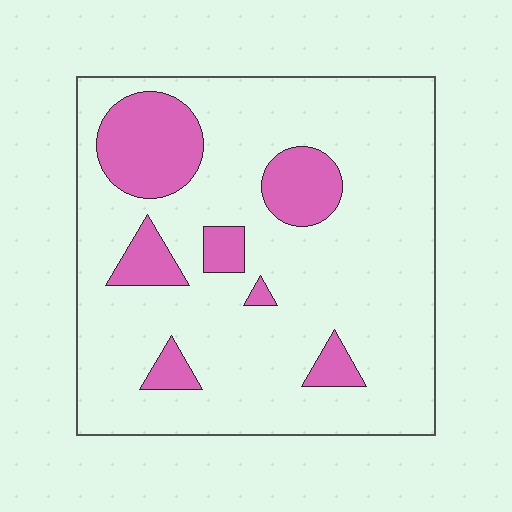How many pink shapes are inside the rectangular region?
7.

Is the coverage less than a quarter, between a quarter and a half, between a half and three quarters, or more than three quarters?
Less than a quarter.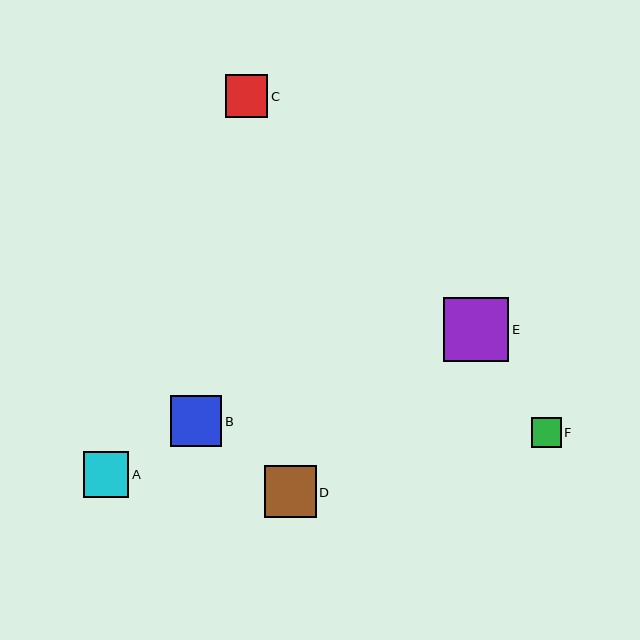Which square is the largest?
Square E is the largest with a size of approximately 65 pixels.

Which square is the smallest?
Square F is the smallest with a size of approximately 30 pixels.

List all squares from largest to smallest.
From largest to smallest: E, D, B, A, C, F.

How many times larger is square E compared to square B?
Square E is approximately 1.3 times the size of square B.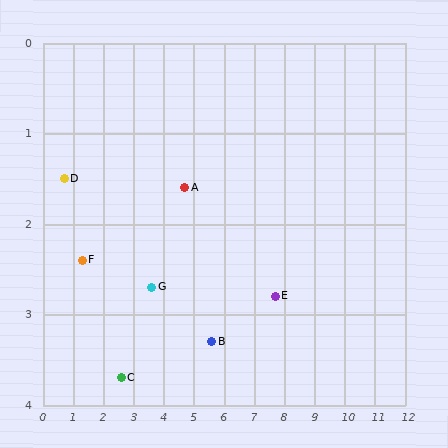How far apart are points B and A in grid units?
Points B and A are about 1.9 grid units apart.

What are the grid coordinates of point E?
Point E is at approximately (7.7, 2.8).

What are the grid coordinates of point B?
Point B is at approximately (5.6, 3.3).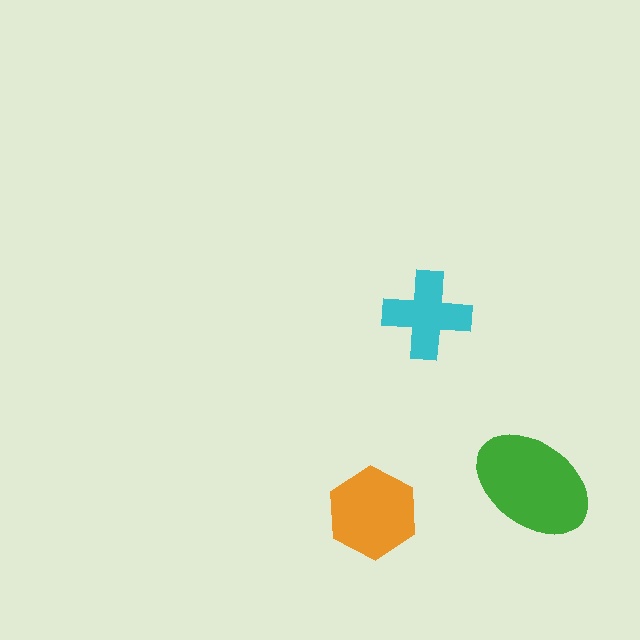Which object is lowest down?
The orange hexagon is bottommost.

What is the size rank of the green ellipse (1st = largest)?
1st.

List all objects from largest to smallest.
The green ellipse, the orange hexagon, the cyan cross.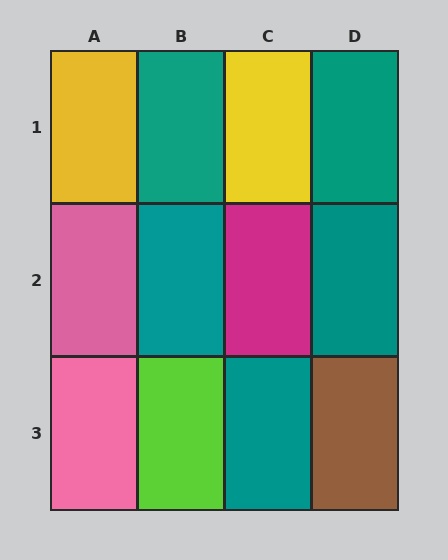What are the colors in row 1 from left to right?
Yellow, teal, yellow, teal.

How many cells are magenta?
1 cell is magenta.